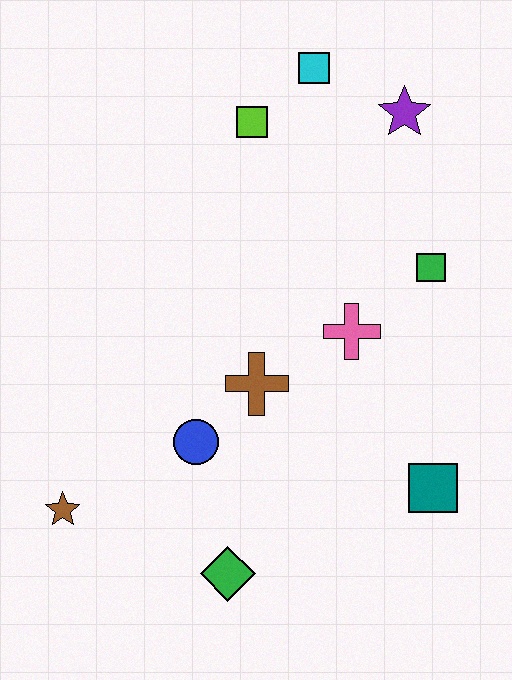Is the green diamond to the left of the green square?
Yes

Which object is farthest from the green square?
The brown star is farthest from the green square.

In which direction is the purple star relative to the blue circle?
The purple star is above the blue circle.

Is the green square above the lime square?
No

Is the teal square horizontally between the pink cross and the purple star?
No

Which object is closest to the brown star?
The blue circle is closest to the brown star.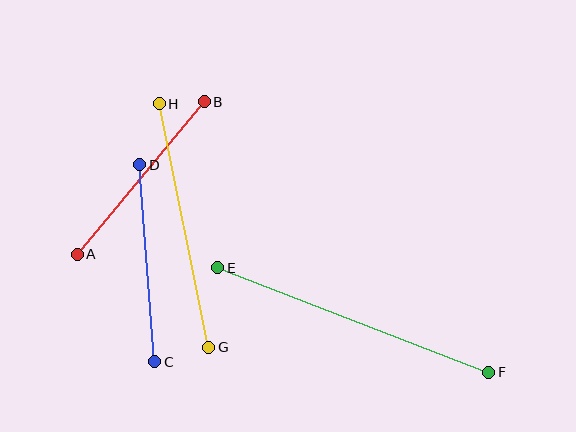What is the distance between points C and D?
The distance is approximately 198 pixels.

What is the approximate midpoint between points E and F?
The midpoint is at approximately (353, 320) pixels.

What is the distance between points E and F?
The distance is approximately 291 pixels.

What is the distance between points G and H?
The distance is approximately 248 pixels.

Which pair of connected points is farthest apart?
Points E and F are farthest apart.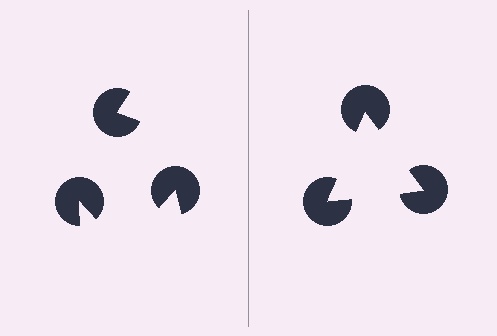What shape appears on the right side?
An illusory triangle.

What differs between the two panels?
The pac-man discs are positioned identically on both sides; only the wedge orientations differ. On the right they align to a triangle; on the left they are misaligned.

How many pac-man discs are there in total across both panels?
6 — 3 on each side.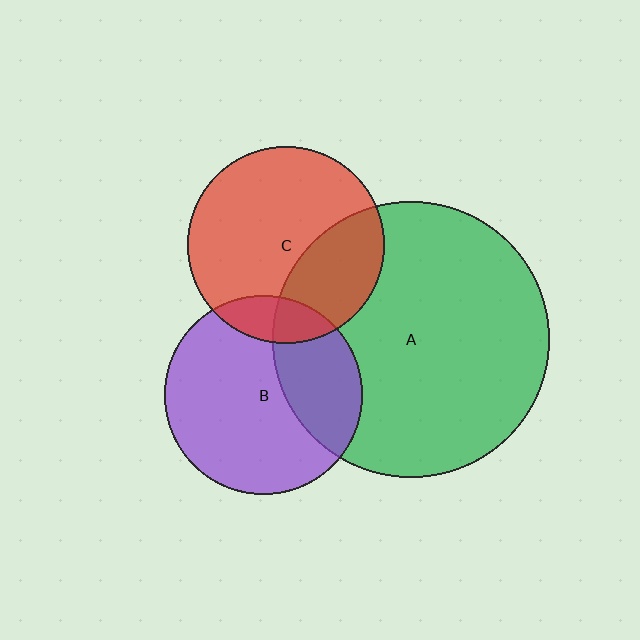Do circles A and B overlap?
Yes.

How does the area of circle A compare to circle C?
Approximately 2.0 times.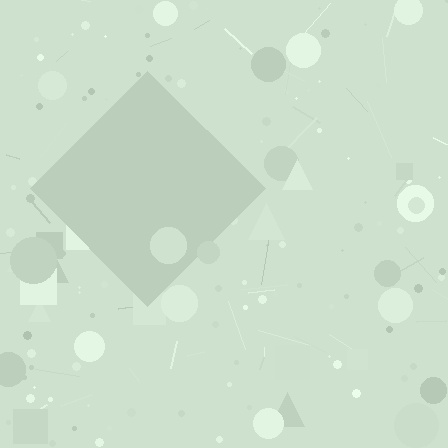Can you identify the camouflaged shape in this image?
The camouflaged shape is a diamond.